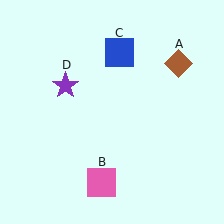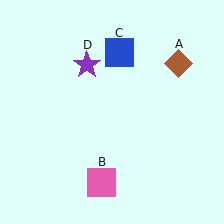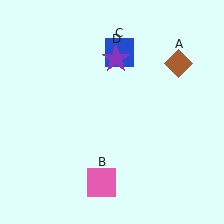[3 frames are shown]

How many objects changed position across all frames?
1 object changed position: purple star (object D).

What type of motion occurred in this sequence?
The purple star (object D) rotated clockwise around the center of the scene.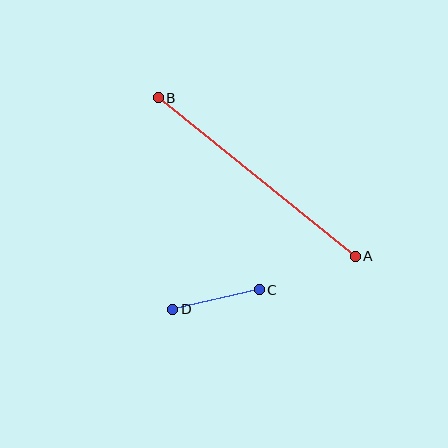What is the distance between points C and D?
The distance is approximately 89 pixels.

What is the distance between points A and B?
The distance is approximately 253 pixels.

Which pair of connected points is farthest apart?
Points A and B are farthest apart.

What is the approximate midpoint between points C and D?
The midpoint is at approximately (216, 300) pixels.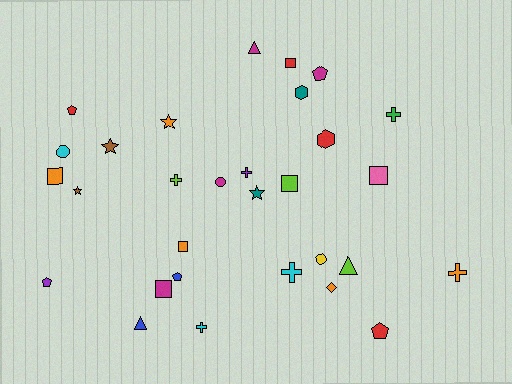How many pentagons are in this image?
There are 5 pentagons.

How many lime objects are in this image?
There are 3 lime objects.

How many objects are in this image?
There are 30 objects.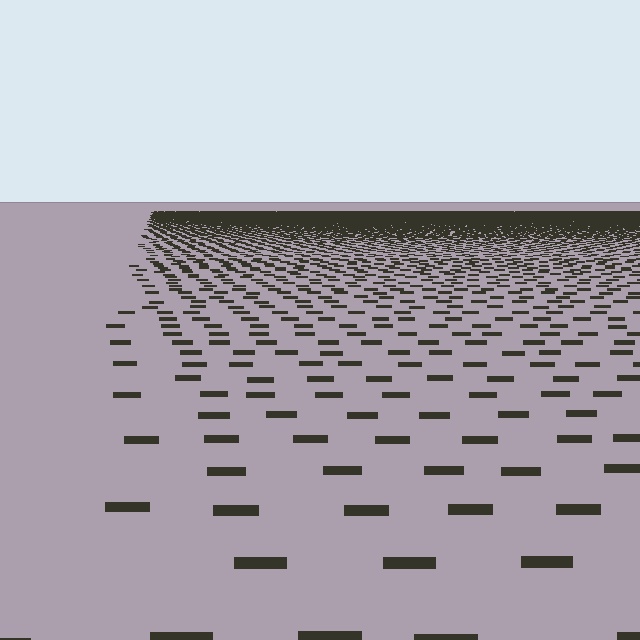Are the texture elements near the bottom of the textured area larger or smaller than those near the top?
Larger. Near the bottom, elements are closer to the viewer and appear at a bigger on-screen size.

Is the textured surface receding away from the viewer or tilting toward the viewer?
The surface is receding away from the viewer. Texture elements get smaller and denser toward the top.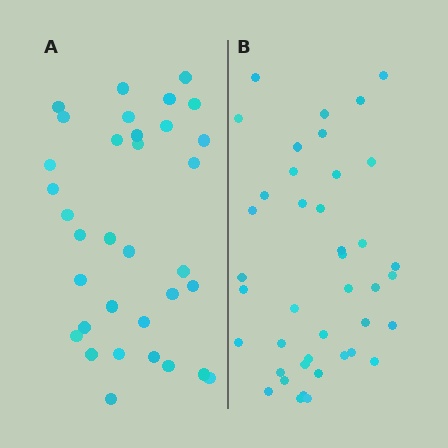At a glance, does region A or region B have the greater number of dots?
Region B (the right region) has more dots.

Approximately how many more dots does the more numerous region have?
Region B has roughly 8 or so more dots than region A.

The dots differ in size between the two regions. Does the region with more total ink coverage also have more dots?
No. Region A has more total ink coverage because its dots are larger, but region B actually contains more individual dots. Total area can be misleading — the number of items is what matters here.